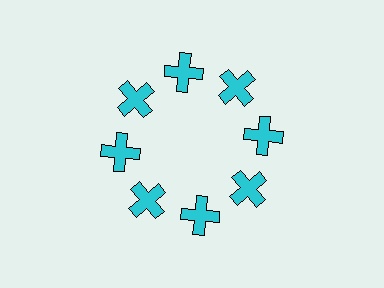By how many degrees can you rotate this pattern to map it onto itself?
The pattern maps onto itself every 45 degrees of rotation.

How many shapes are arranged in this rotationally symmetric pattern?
There are 8 shapes, arranged in 8 groups of 1.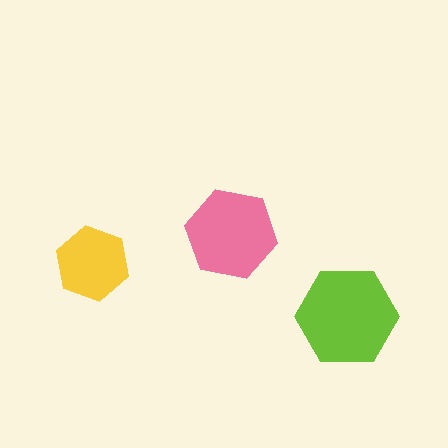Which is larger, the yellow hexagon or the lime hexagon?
The lime one.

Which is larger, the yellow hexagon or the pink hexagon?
The pink one.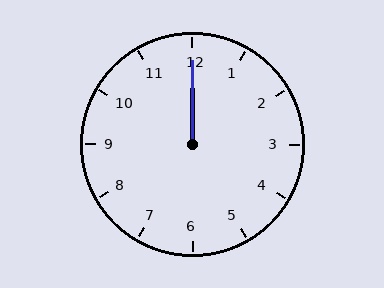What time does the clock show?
12:00.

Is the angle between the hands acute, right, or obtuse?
It is acute.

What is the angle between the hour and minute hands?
Approximately 0 degrees.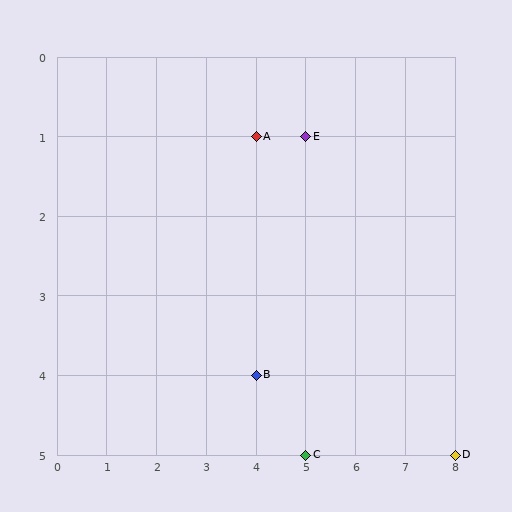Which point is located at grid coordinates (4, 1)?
Point A is at (4, 1).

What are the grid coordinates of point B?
Point B is at grid coordinates (4, 4).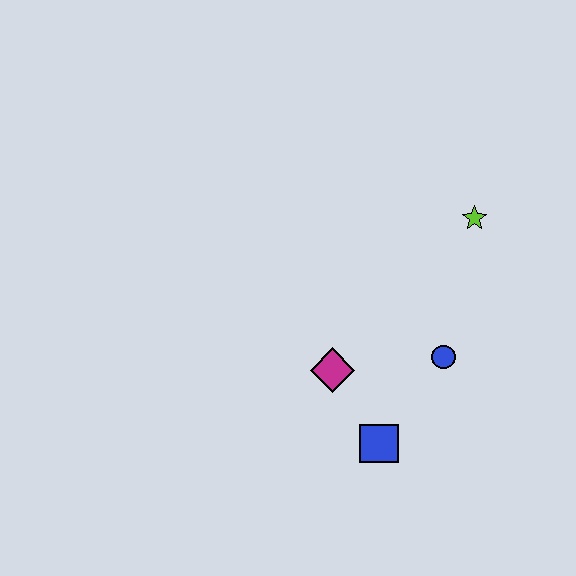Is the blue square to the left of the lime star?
Yes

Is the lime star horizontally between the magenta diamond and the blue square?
No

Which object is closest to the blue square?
The magenta diamond is closest to the blue square.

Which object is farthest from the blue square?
The lime star is farthest from the blue square.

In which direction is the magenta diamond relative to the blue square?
The magenta diamond is above the blue square.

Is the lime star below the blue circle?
No